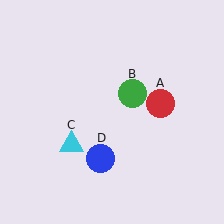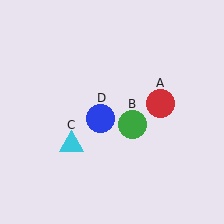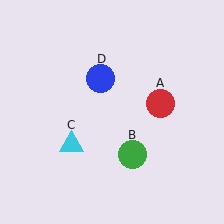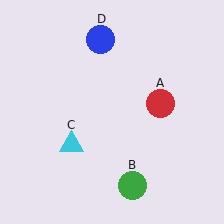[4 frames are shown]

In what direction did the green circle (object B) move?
The green circle (object B) moved down.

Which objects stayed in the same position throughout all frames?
Red circle (object A) and cyan triangle (object C) remained stationary.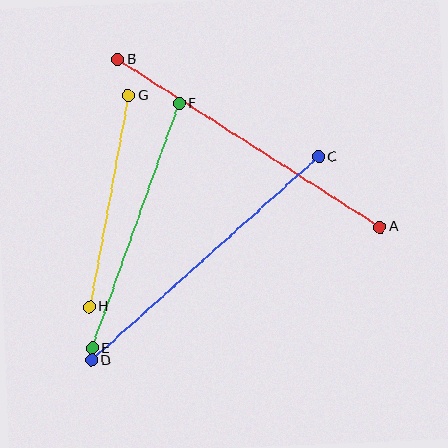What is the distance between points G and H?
The distance is approximately 215 pixels.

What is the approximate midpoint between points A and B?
The midpoint is at approximately (249, 143) pixels.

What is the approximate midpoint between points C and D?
The midpoint is at approximately (205, 259) pixels.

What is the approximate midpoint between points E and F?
The midpoint is at approximately (136, 226) pixels.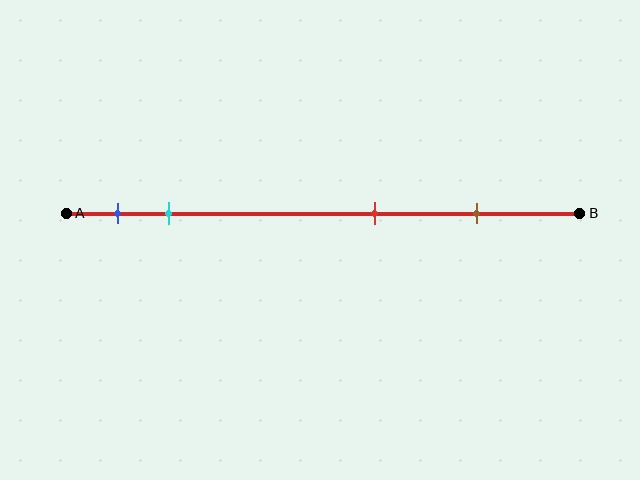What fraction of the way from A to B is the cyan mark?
The cyan mark is approximately 20% (0.2) of the way from A to B.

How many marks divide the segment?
There are 4 marks dividing the segment.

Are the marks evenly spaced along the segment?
No, the marks are not evenly spaced.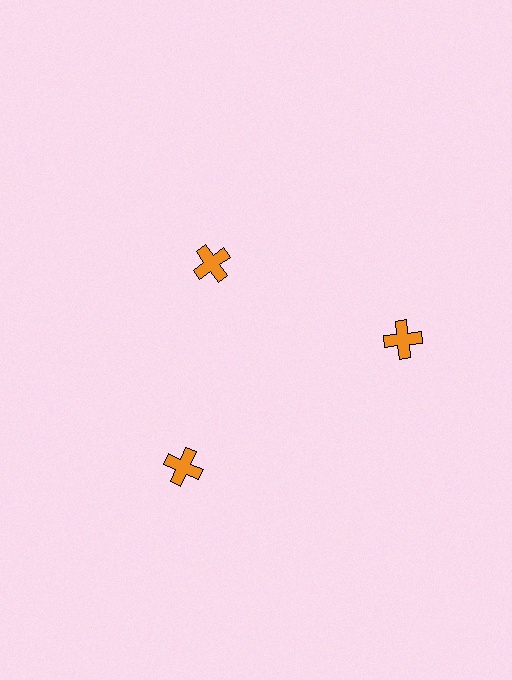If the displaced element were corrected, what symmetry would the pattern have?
It would have 3-fold rotational symmetry — the pattern would map onto itself every 120 degrees.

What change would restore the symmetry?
The symmetry would be restored by moving it outward, back onto the ring so that all 3 crosses sit at equal angles and equal distance from the center.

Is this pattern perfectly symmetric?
No. The 3 orange crosses are arranged in a ring, but one element near the 11 o'clock position is pulled inward toward the center, breaking the 3-fold rotational symmetry.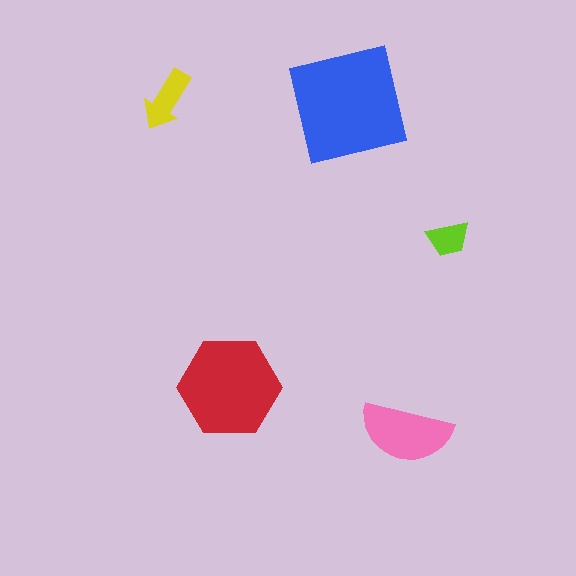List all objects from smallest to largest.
The lime trapezoid, the yellow arrow, the pink semicircle, the red hexagon, the blue square.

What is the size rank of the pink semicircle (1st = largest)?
3rd.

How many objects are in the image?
There are 5 objects in the image.